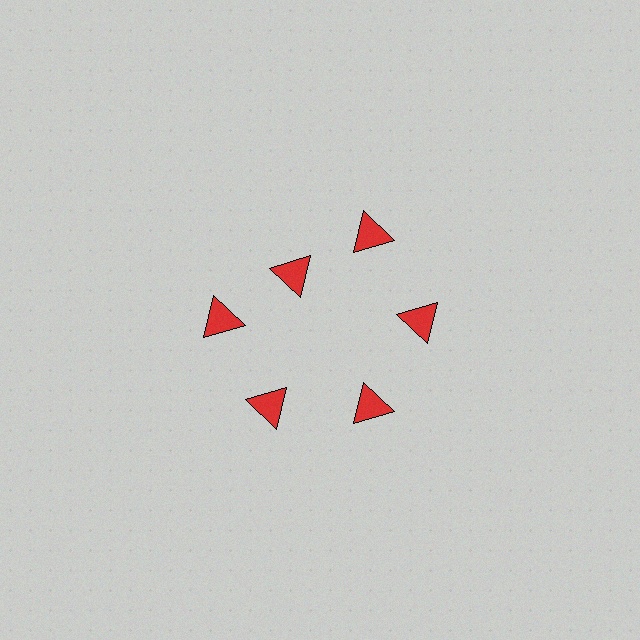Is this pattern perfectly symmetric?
No. The 6 red triangles are arranged in a ring, but one element near the 11 o'clock position is pulled inward toward the center, breaking the 6-fold rotational symmetry.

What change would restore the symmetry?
The symmetry would be restored by moving it outward, back onto the ring so that all 6 triangles sit at equal angles and equal distance from the center.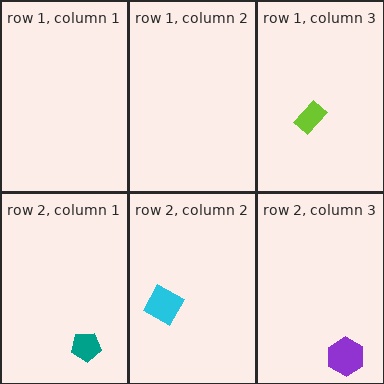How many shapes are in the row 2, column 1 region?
1.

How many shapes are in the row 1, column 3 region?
1.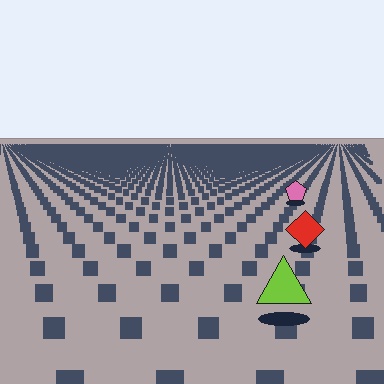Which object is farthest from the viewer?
The pink pentagon is farthest from the viewer. It appears smaller and the ground texture around it is denser.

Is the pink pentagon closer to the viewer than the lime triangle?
No. The lime triangle is closer — you can tell from the texture gradient: the ground texture is coarser near it.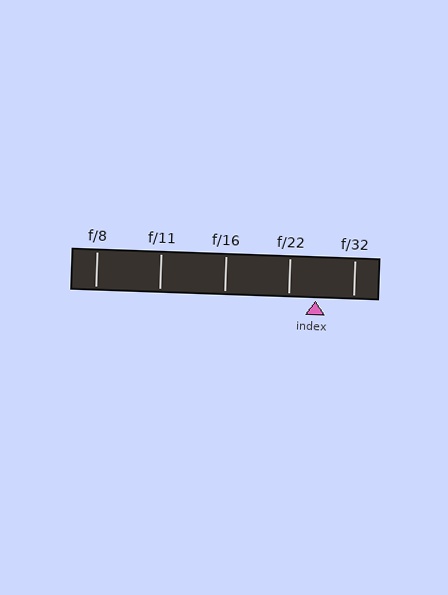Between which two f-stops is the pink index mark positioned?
The index mark is between f/22 and f/32.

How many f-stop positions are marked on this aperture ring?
There are 5 f-stop positions marked.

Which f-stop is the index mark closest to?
The index mark is closest to f/22.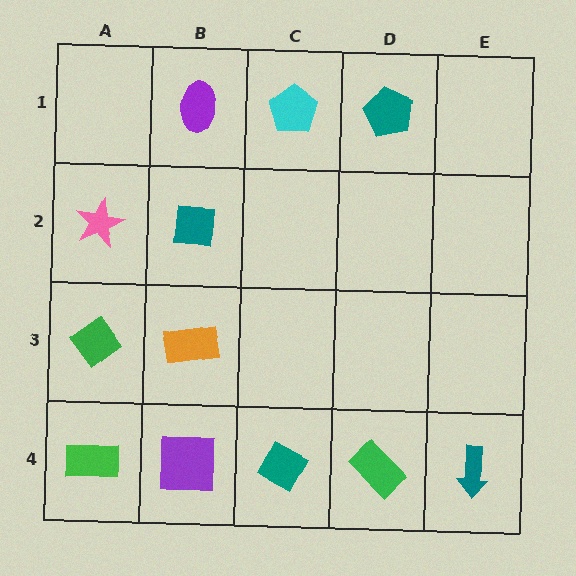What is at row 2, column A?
A pink star.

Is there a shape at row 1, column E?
No, that cell is empty.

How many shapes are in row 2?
2 shapes.